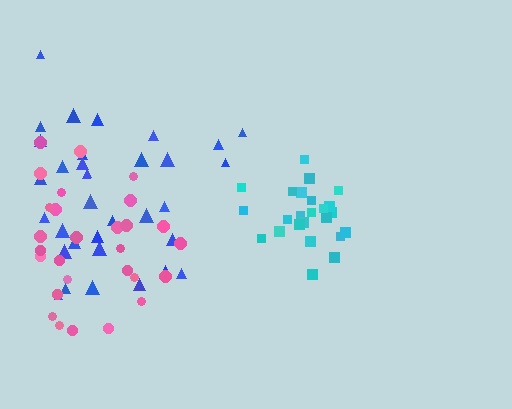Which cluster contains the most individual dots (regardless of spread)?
Blue (34).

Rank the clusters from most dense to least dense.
cyan, blue, pink.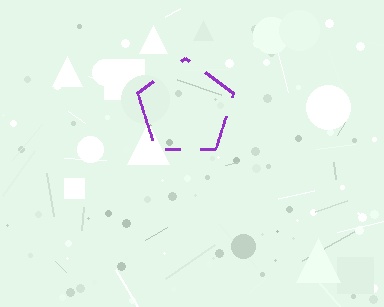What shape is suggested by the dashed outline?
The dashed outline suggests a pentagon.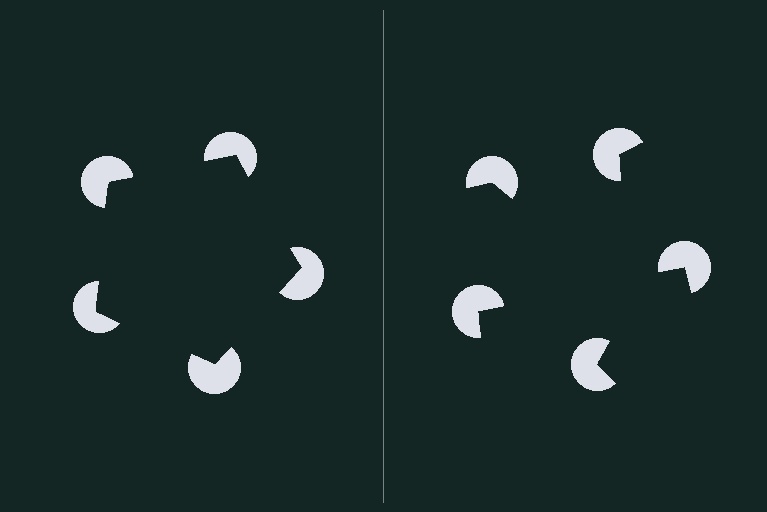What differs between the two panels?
The pac-man discs are positioned identically on both sides; only the wedge orientations differ. On the left they align to a pentagon; on the right they are misaligned.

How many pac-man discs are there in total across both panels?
10 — 5 on each side.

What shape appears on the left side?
An illusory pentagon.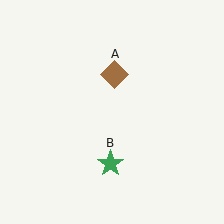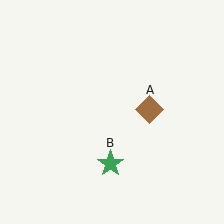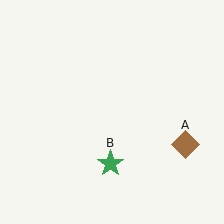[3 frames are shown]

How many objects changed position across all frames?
1 object changed position: brown diamond (object A).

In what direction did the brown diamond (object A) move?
The brown diamond (object A) moved down and to the right.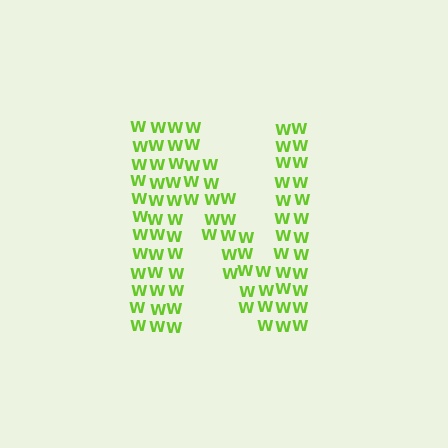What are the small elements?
The small elements are letter W's.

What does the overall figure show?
The overall figure shows the letter N.